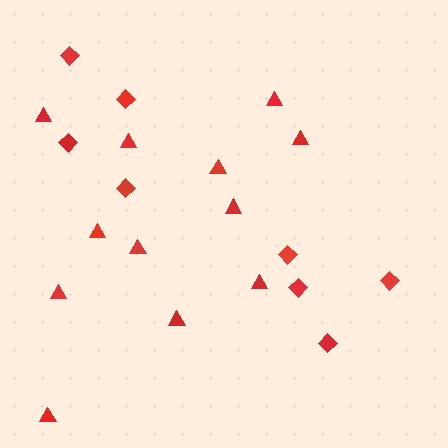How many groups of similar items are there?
There are 2 groups: one group of triangles (12) and one group of diamonds (8).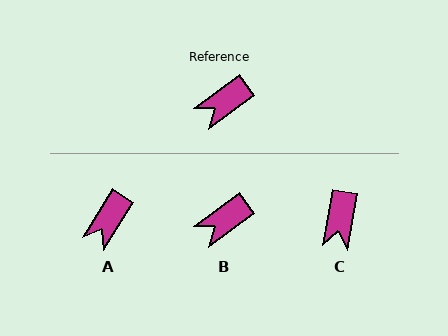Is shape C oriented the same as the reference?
No, it is off by about 44 degrees.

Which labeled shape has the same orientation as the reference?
B.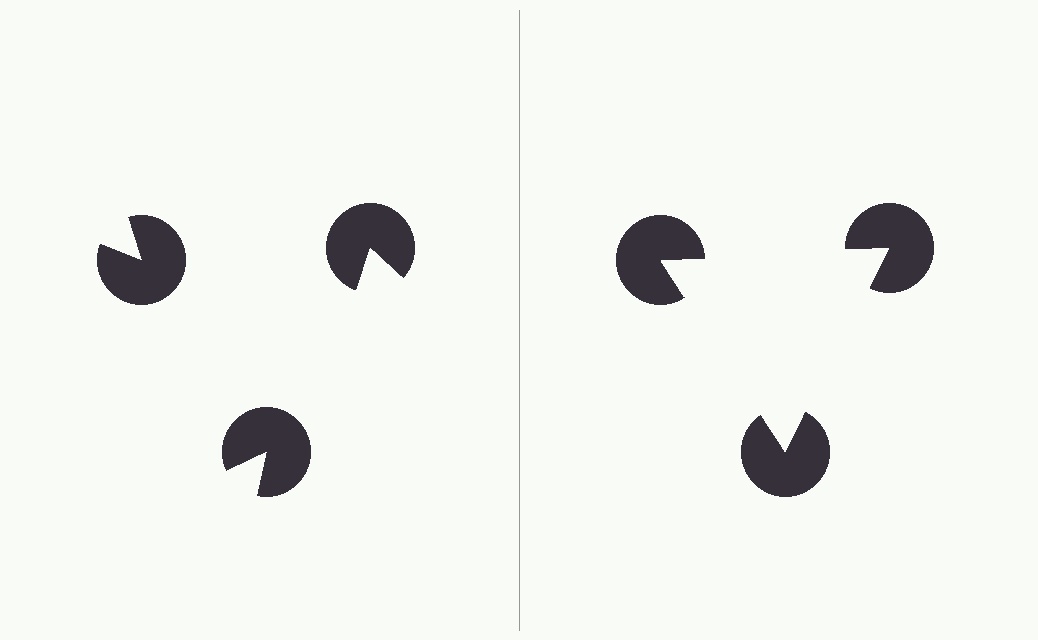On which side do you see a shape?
An illusory triangle appears on the right side. On the left side the wedge cuts are rotated, so no coherent shape forms.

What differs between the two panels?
The pac-man discs are positioned identically on both sides; only the wedge orientations differ. On the right they align to a triangle; on the left they are misaligned.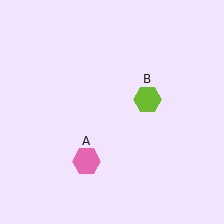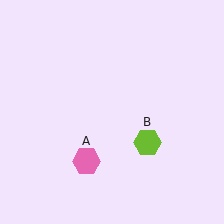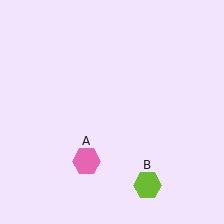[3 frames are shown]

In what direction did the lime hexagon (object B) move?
The lime hexagon (object B) moved down.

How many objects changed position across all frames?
1 object changed position: lime hexagon (object B).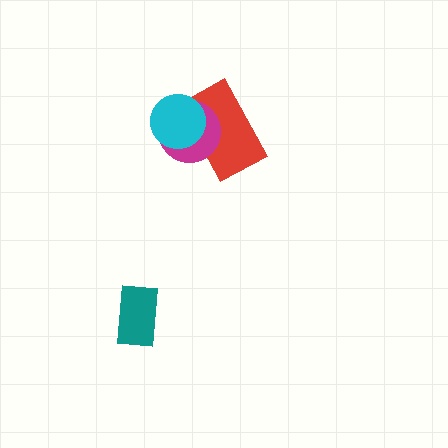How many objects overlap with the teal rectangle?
0 objects overlap with the teal rectangle.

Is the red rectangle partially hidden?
Yes, it is partially covered by another shape.